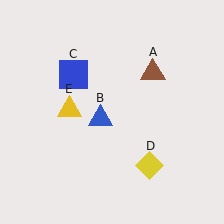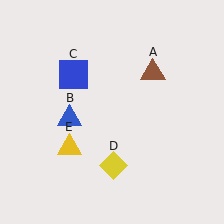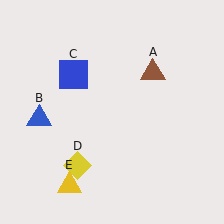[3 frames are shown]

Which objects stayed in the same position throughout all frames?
Brown triangle (object A) and blue square (object C) remained stationary.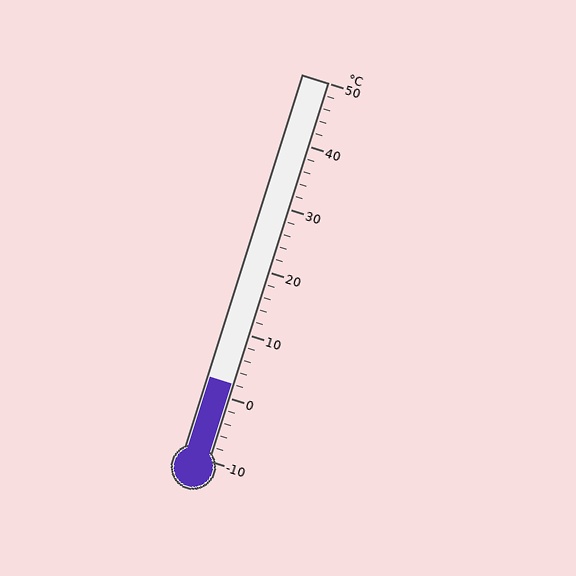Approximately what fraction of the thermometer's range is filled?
The thermometer is filled to approximately 20% of its range.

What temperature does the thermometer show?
The thermometer shows approximately 2°C.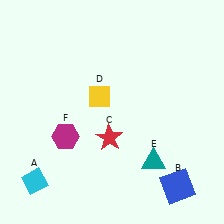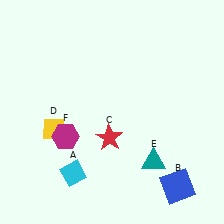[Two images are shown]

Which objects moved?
The objects that moved are: the cyan diamond (A), the yellow diamond (D).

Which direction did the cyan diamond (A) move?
The cyan diamond (A) moved right.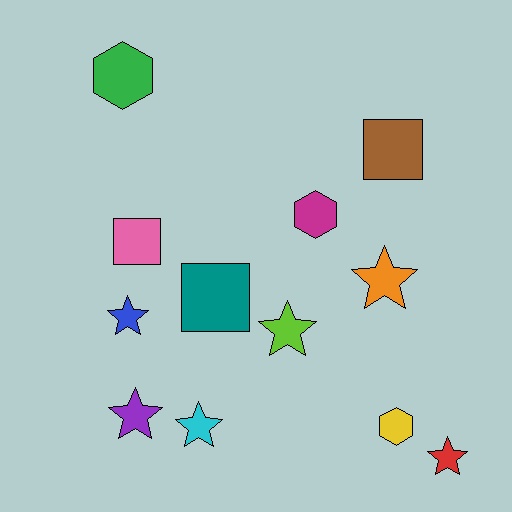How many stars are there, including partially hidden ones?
There are 6 stars.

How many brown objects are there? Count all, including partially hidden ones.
There is 1 brown object.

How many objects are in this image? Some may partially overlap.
There are 12 objects.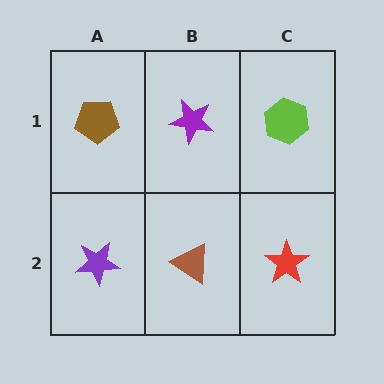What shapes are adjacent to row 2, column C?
A lime hexagon (row 1, column C), a brown triangle (row 2, column B).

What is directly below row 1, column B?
A brown triangle.